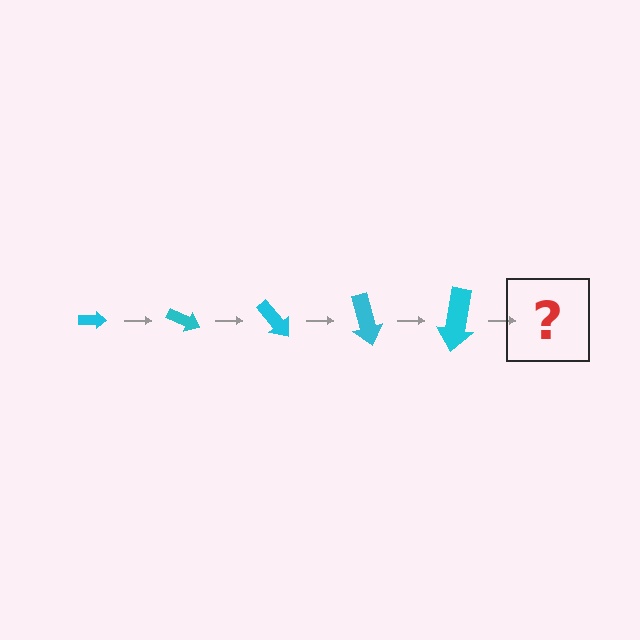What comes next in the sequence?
The next element should be an arrow, larger than the previous one and rotated 125 degrees from the start.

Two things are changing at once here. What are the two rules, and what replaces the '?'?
The two rules are that the arrow grows larger each step and it rotates 25 degrees each step. The '?' should be an arrow, larger than the previous one and rotated 125 degrees from the start.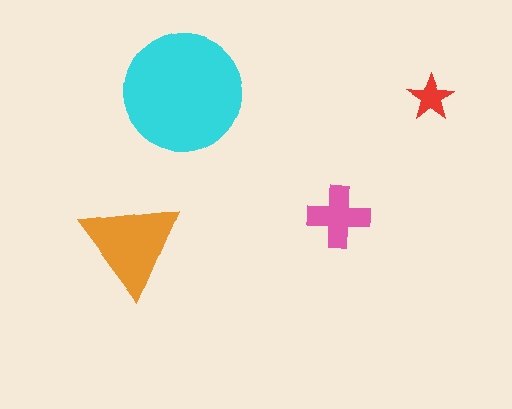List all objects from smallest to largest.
The red star, the pink cross, the orange triangle, the cyan circle.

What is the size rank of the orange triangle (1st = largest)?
2nd.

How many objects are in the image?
There are 4 objects in the image.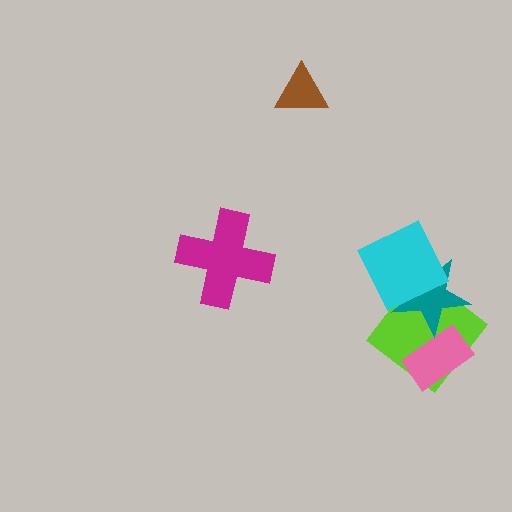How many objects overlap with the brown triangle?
0 objects overlap with the brown triangle.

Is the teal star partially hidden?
Yes, it is partially covered by another shape.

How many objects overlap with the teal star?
3 objects overlap with the teal star.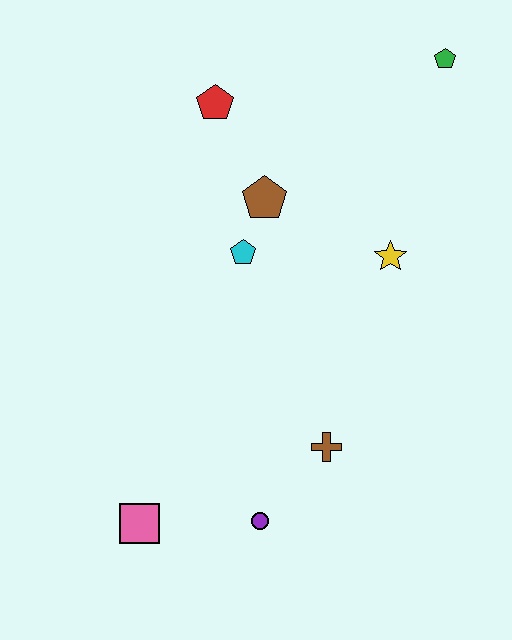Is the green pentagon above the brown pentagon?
Yes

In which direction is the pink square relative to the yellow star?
The pink square is below the yellow star.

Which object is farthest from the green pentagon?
The pink square is farthest from the green pentagon.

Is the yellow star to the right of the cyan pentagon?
Yes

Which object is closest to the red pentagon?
The brown pentagon is closest to the red pentagon.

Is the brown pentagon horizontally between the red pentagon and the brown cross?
Yes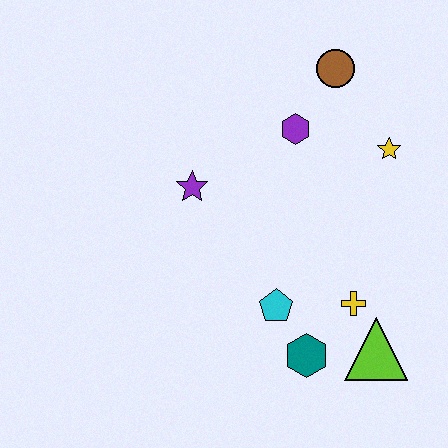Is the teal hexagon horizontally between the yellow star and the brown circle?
No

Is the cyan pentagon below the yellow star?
Yes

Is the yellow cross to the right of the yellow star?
No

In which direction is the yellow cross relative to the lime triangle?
The yellow cross is above the lime triangle.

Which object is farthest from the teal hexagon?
The brown circle is farthest from the teal hexagon.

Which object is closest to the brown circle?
The purple hexagon is closest to the brown circle.